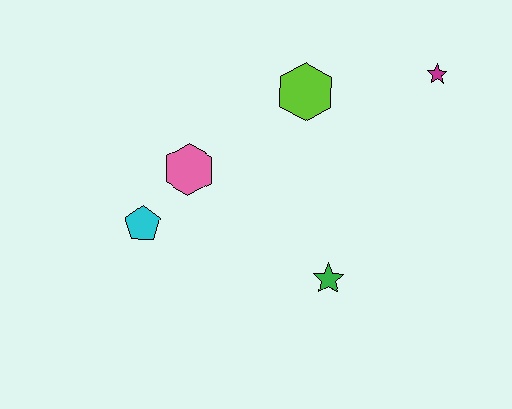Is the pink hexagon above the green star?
Yes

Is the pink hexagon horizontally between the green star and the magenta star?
No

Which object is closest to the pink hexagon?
The cyan pentagon is closest to the pink hexagon.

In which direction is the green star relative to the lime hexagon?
The green star is below the lime hexagon.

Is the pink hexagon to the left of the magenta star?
Yes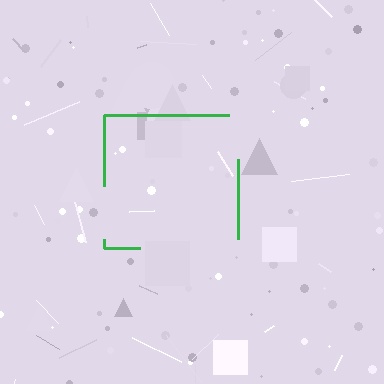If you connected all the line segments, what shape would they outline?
They would outline a square.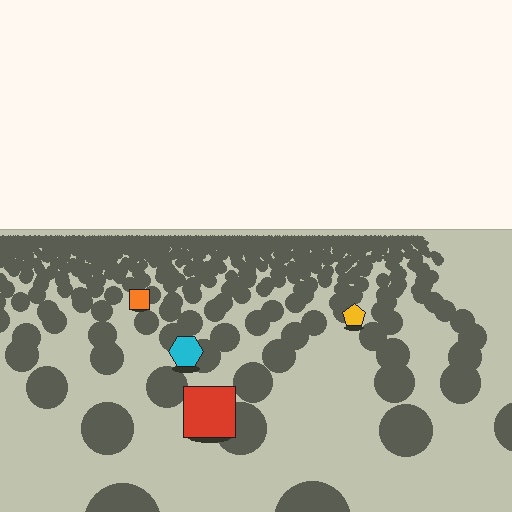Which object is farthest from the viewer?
The orange square is farthest from the viewer. It appears smaller and the ground texture around it is denser.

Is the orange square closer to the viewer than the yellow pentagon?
No. The yellow pentagon is closer — you can tell from the texture gradient: the ground texture is coarser near it.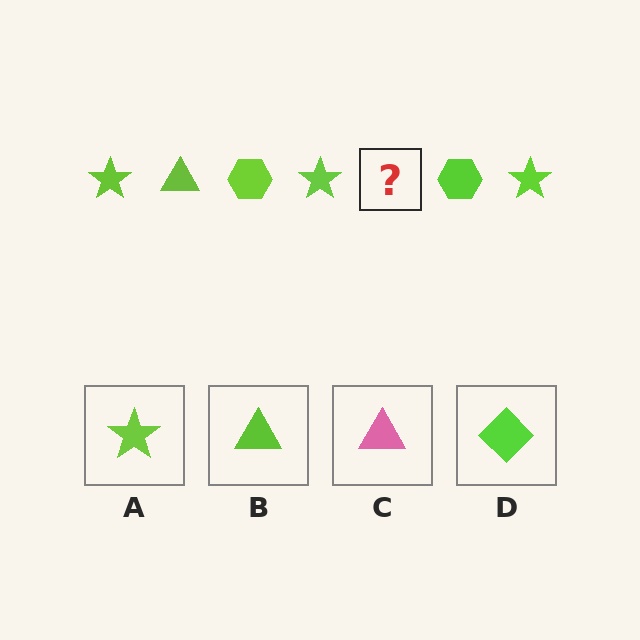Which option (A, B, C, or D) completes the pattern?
B.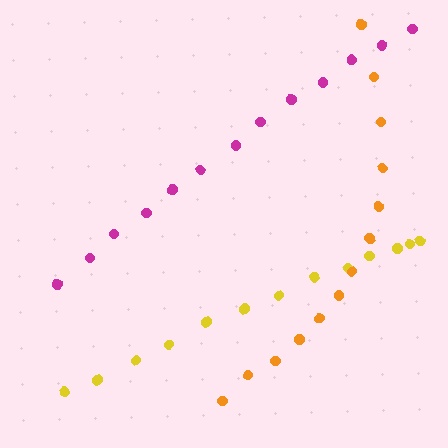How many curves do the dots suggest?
There are 3 distinct paths.